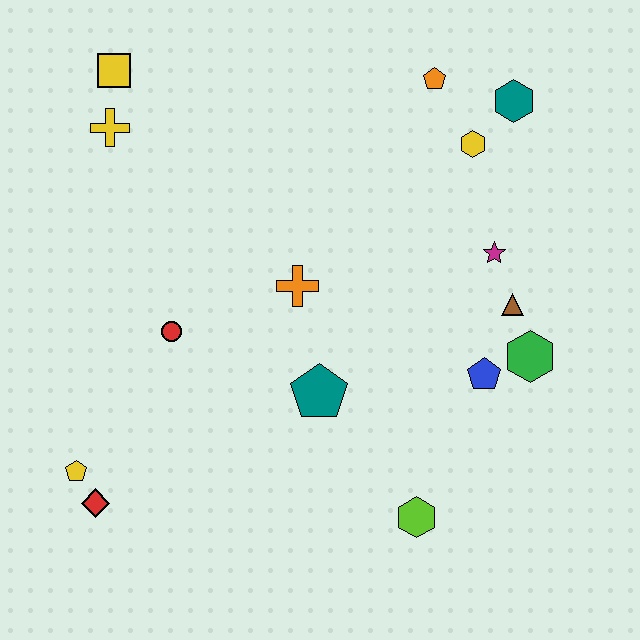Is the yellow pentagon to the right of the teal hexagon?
No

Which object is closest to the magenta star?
The brown triangle is closest to the magenta star.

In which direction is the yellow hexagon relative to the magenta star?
The yellow hexagon is above the magenta star.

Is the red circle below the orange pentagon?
Yes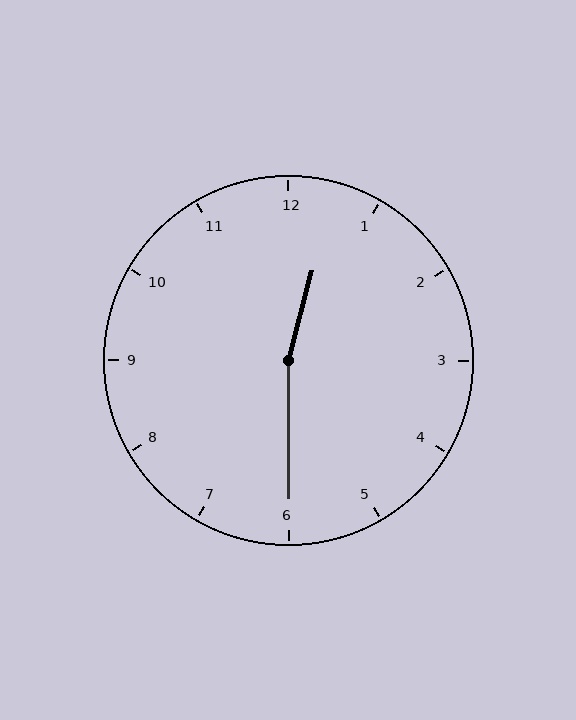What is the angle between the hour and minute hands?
Approximately 165 degrees.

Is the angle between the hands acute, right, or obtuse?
It is obtuse.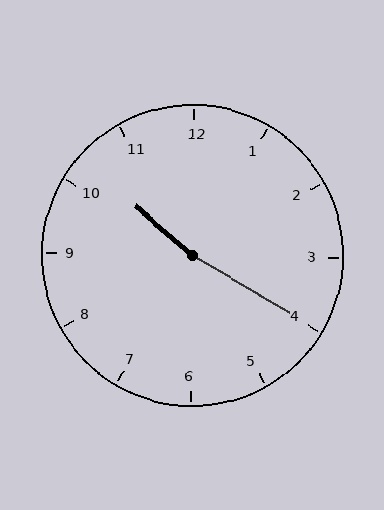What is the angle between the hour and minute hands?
Approximately 170 degrees.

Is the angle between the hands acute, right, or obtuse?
It is obtuse.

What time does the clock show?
10:20.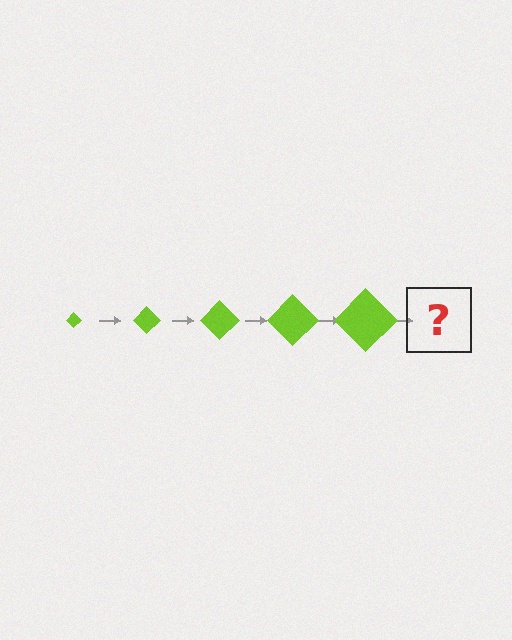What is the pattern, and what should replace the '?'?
The pattern is that the diamond gets progressively larger each step. The '?' should be a lime diamond, larger than the previous one.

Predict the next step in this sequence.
The next step is a lime diamond, larger than the previous one.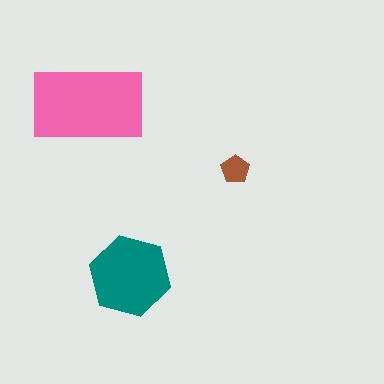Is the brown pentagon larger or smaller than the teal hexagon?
Smaller.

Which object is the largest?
The pink rectangle.